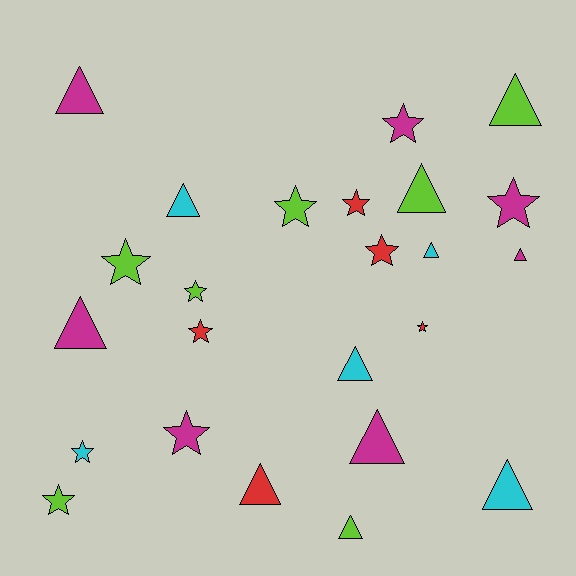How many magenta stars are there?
There are 3 magenta stars.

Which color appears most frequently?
Magenta, with 7 objects.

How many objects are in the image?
There are 24 objects.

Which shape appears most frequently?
Triangle, with 12 objects.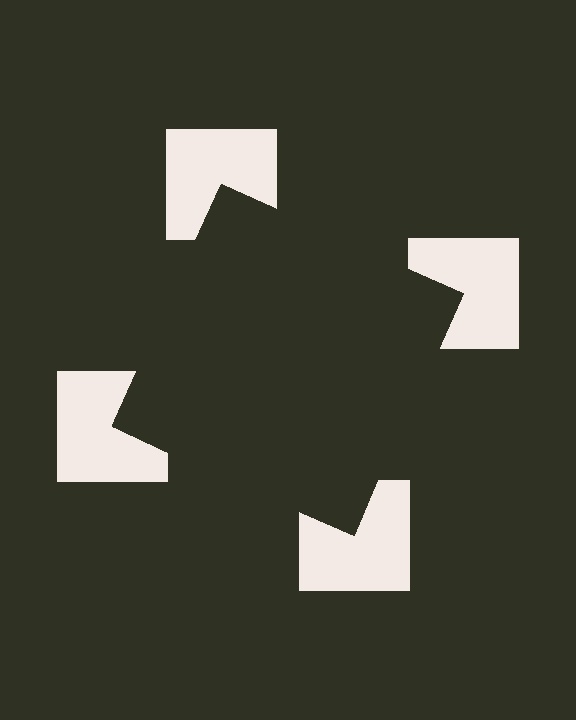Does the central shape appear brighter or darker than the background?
It typically appears slightly darker than the background, even though no actual brightness change is drawn.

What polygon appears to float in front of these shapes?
An illusory square — its edges are inferred from the aligned wedge cuts in the notched squares, not physically drawn.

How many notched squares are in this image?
There are 4 — one at each vertex of the illusory square.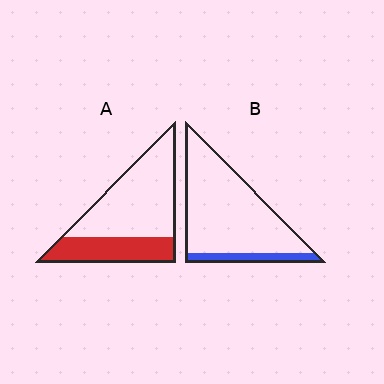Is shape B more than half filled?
No.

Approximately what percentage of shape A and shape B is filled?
A is approximately 35% and B is approximately 15%.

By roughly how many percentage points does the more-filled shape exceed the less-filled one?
By roughly 20 percentage points (A over B).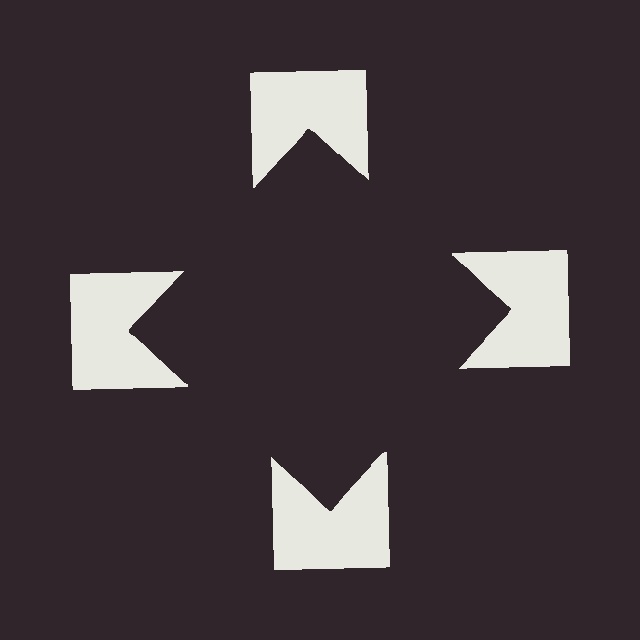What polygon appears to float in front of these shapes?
An illusory square — its edges are inferred from the aligned wedge cuts in the notched squares, not physically drawn.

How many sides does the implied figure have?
4 sides.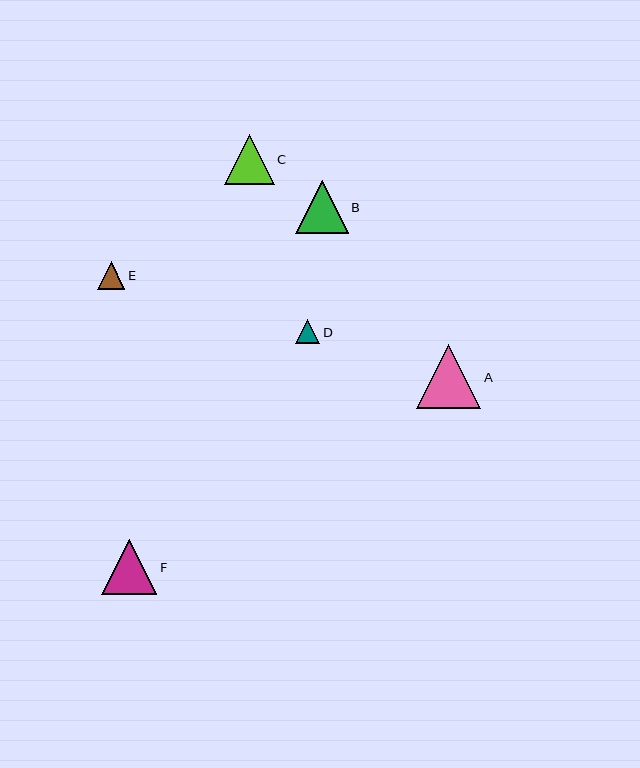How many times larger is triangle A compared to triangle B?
Triangle A is approximately 1.2 times the size of triangle B.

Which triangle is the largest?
Triangle A is the largest with a size of approximately 64 pixels.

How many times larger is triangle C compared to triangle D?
Triangle C is approximately 2.1 times the size of triangle D.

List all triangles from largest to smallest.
From largest to smallest: A, F, B, C, E, D.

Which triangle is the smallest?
Triangle D is the smallest with a size of approximately 24 pixels.